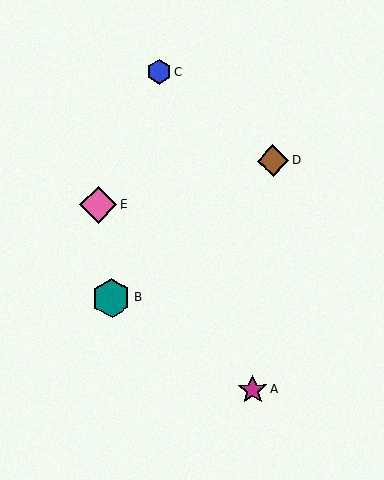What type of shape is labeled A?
Shape A is a magenta star.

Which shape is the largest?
The teal hexagon (labeled B) is the largest.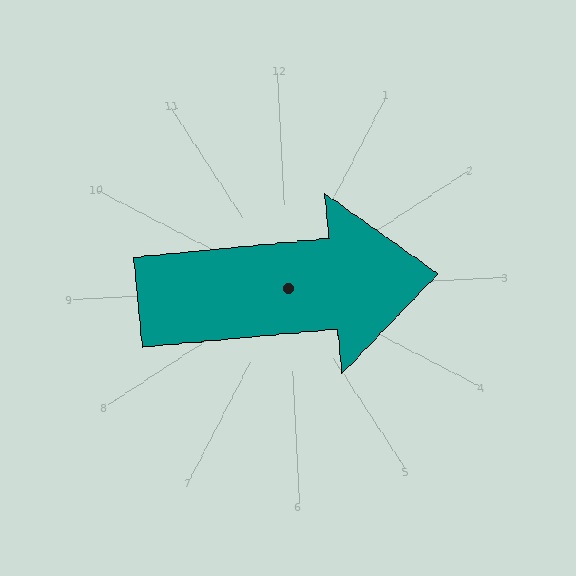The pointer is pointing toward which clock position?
Roughly 3 o'clock.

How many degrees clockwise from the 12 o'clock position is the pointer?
Approximately 88 degrees.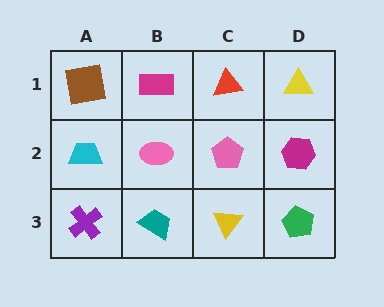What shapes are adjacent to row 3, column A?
A cyan trapezoid (row 2, column A), a teal trapezoid (row 3, column B).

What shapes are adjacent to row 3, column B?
A pink ellipse (row 2, column B), a purple cross (row 3, column A), a yellow triangle (row 3, column C).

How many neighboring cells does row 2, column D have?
3.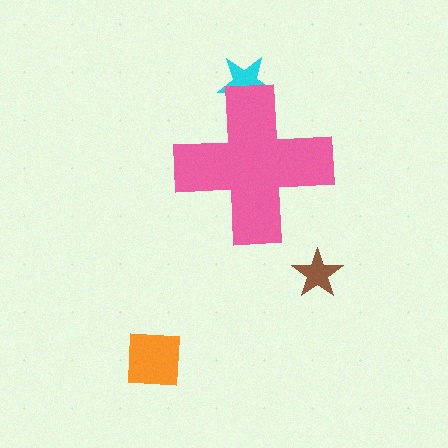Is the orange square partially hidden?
No, the orange square is fully visible.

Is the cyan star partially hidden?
Yes, the cyan star is partially hidden behind the pink cross.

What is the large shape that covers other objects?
A pink cross.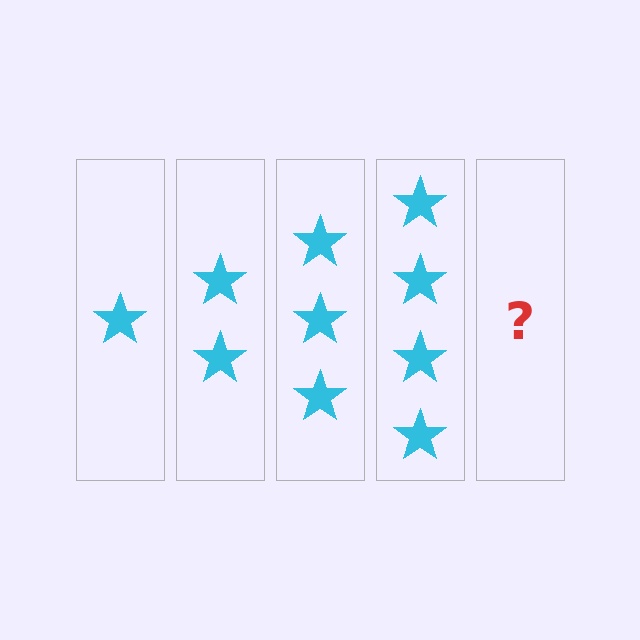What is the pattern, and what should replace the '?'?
The pattern is that each step adds one more star. The '?' should be 5 stars.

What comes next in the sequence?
The next element should be 5 stars.